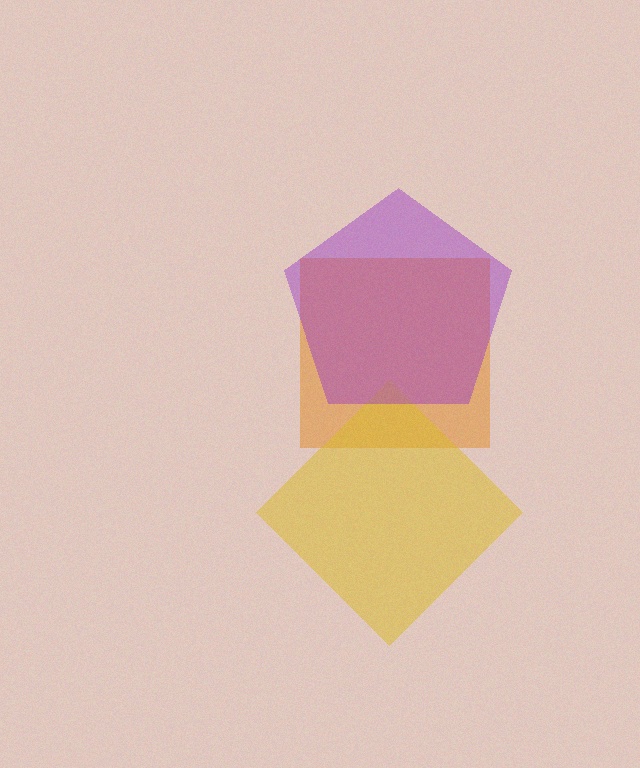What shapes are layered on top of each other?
The layered shapes are: an orange square, a yellow diamond, a purple pentagon.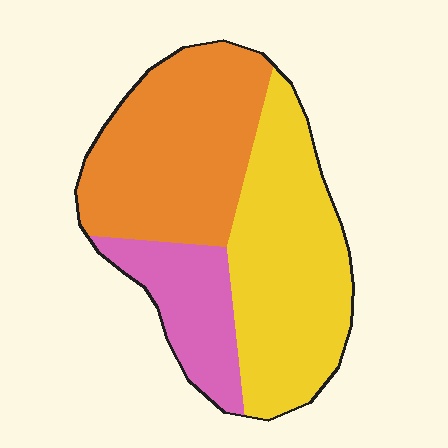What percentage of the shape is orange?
Orange takes up about two fifths (2/5) of the shape.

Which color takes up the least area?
Pink, at roughly 20%.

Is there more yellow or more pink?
Yellow.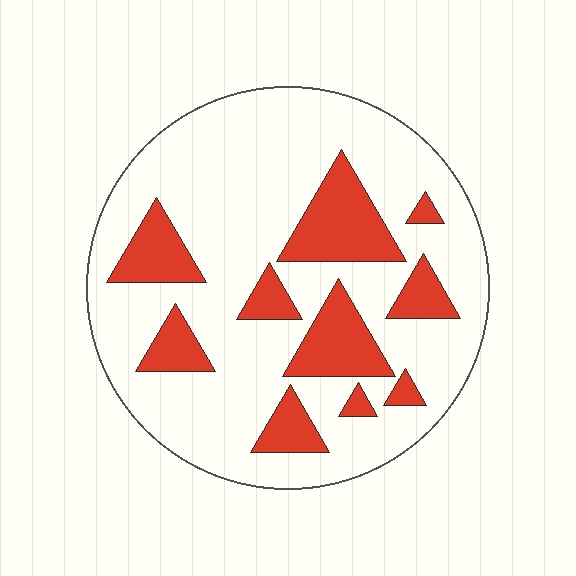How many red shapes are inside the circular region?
10.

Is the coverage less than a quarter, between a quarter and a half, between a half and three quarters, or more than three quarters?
Less than a quarter.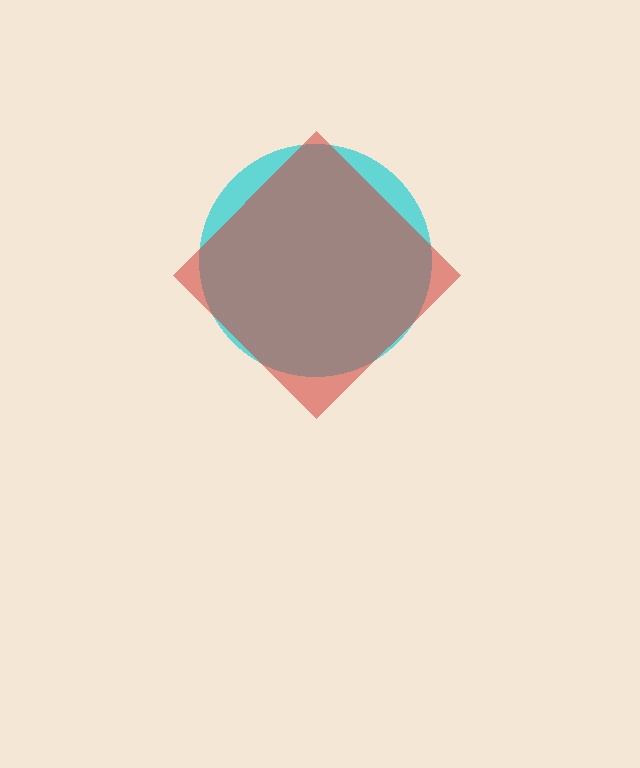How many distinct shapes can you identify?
There are 2 distinct shapes: a cyan circle, a red diamond.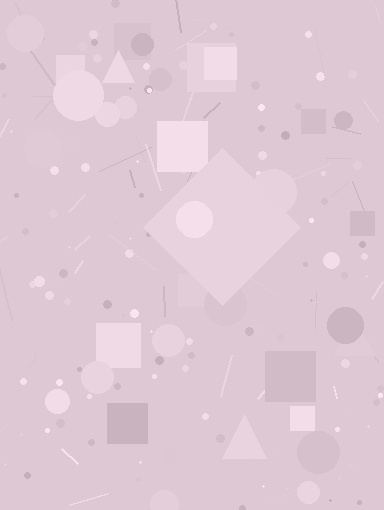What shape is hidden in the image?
A diamond is hidden in the image.